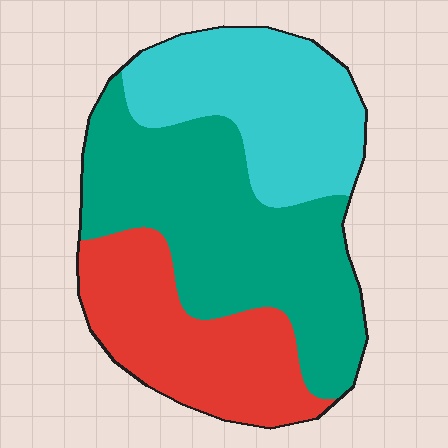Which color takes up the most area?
Teal, at roughly 45%.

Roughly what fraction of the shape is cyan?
Cyan takes up between a quarter and a half of the shape.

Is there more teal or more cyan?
Teal.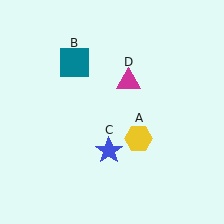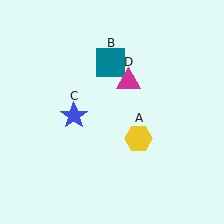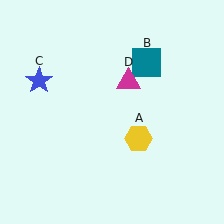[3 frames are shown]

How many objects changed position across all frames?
2 objects changed position: teal square (object B), blue star (object C).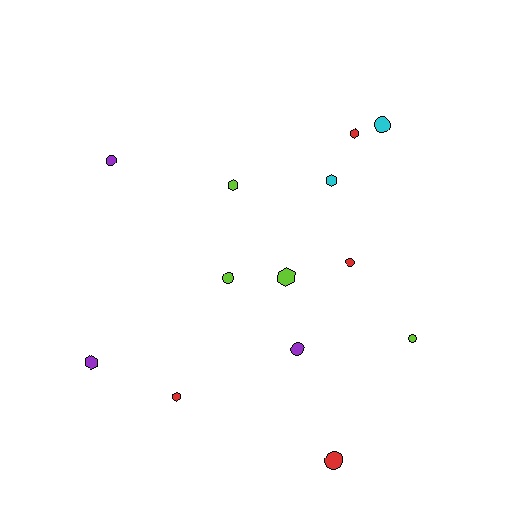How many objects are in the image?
There are 13 objects.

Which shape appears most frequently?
Circle, with 7 objects.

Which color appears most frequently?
Lime, with 4 objects.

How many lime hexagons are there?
There are 2 lime hexagons.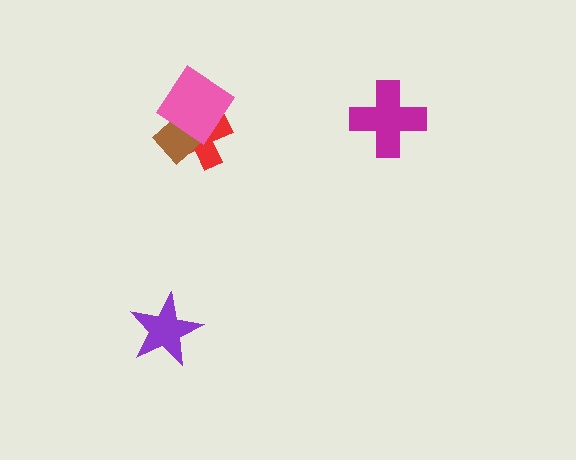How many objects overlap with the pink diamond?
2 objects overlap with the pink diamond.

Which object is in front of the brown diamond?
The pink diamond is in front of the brown diamond.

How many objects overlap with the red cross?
2 objects overlap with the red cross.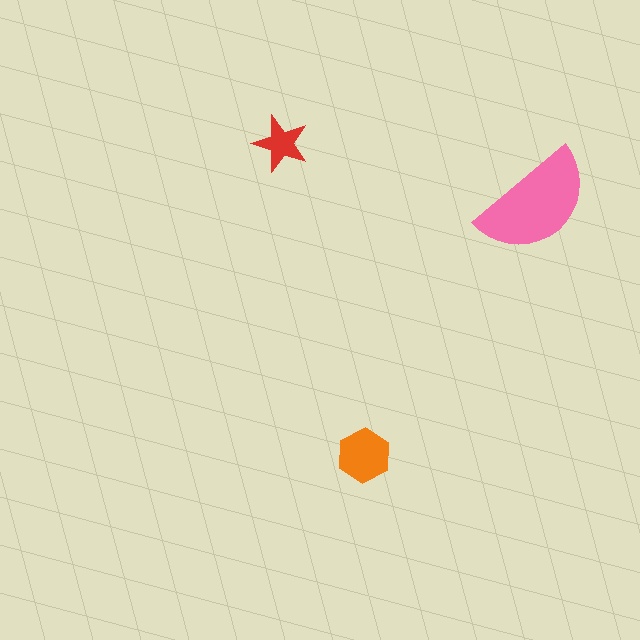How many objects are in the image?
There are 3 objects in the image.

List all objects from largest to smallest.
The pink semicircle, the orange hexagon, the red star.